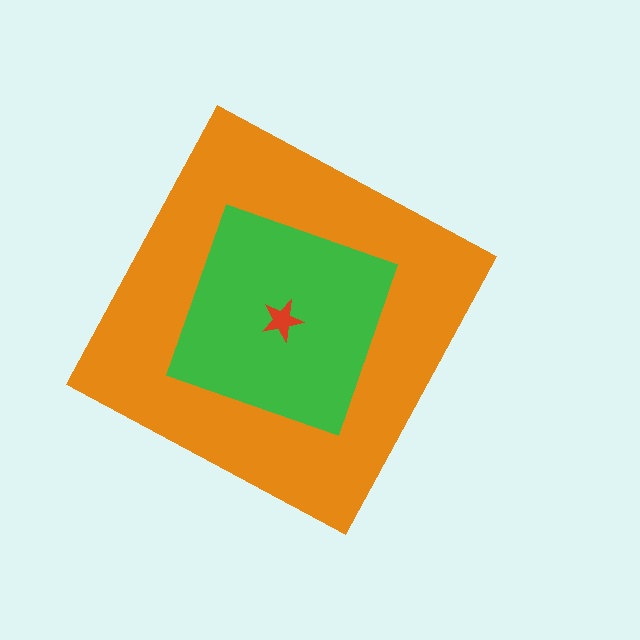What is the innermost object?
The red star.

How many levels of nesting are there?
3.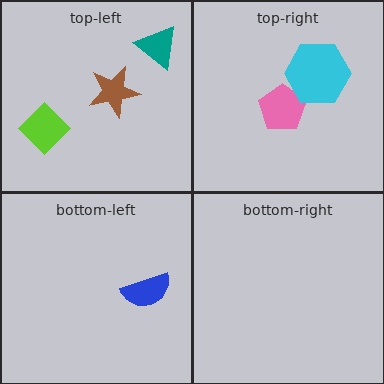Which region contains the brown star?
The top-left region.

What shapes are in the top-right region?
The pink pentagon, the cyan hexagon.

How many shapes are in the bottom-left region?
1.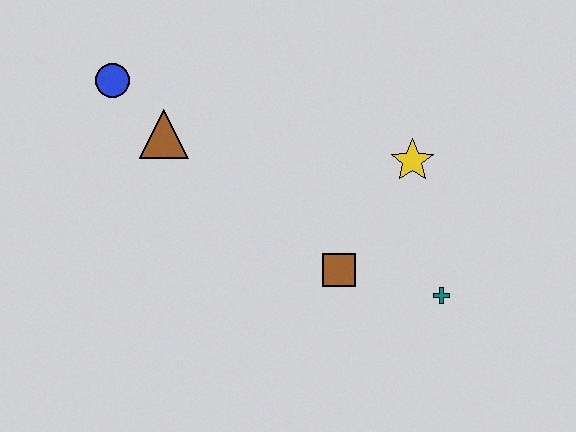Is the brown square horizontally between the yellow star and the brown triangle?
Yes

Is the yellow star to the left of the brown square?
No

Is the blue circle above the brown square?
Yes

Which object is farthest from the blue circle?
The teal cross is farthest from the blue circle.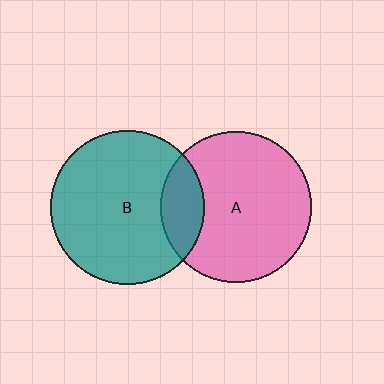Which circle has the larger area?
Circle B (teal).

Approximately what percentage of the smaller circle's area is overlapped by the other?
Approximately 20%.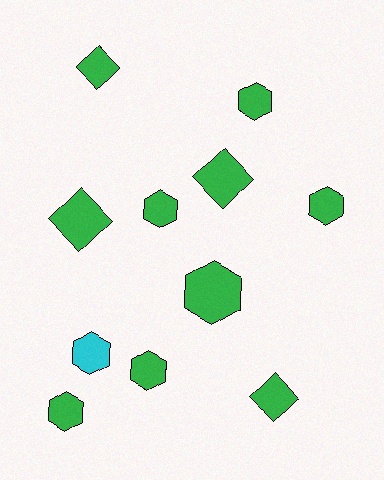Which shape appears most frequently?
Hexagon, with 7 objects.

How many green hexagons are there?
There are 6 green hexagons.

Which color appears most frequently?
Green, with 10 objects.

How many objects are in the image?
There are 11 objects.